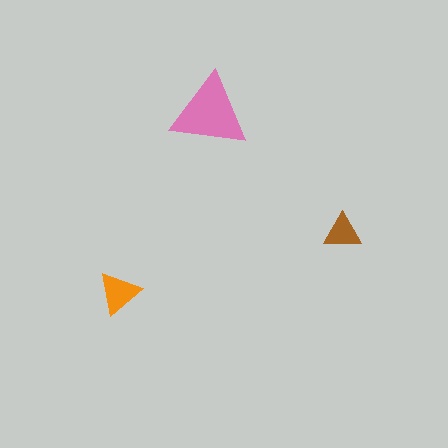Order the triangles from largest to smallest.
the pink one, the orange one, the brown one.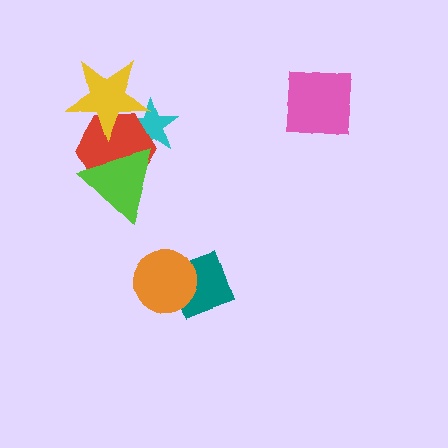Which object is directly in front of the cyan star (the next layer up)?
The red hexagon is directly in front of the cyan star.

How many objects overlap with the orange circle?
1 object overlaps with the orange circle.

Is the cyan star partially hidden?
Yes, it is partially covered by another shape.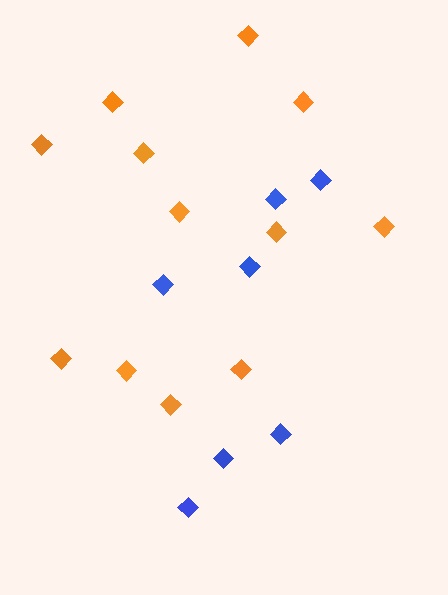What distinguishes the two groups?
There are 2 groups: one group of orange diamonds (12) and one group of blue diamonds (7).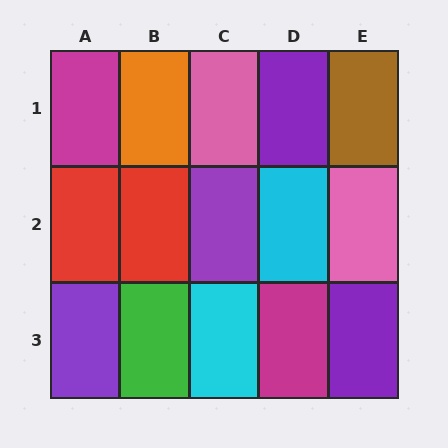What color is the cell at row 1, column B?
Orange.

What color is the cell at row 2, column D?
Cyan.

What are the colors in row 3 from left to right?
Purple, green, cyan, magenta, purple.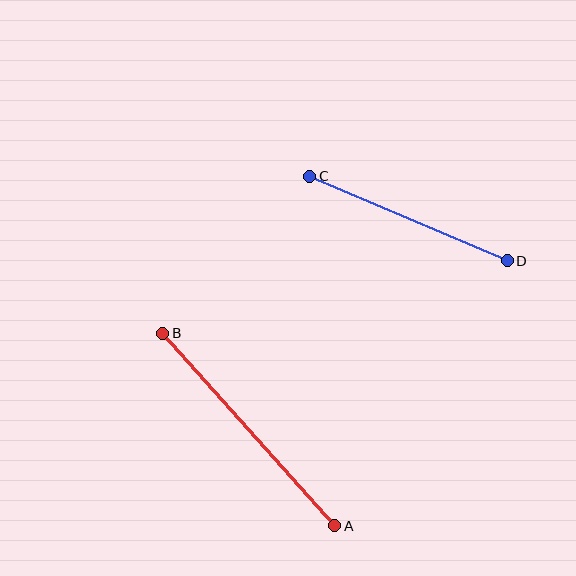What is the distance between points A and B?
The distance is approximately 258 pixels.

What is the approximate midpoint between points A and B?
The midpoint is at approximately (249, 430) pixels.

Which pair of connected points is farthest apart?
Points A and B are farthest apart.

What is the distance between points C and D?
The distance is approximately 215 pixels.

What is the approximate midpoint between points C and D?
The midpoint is at approximately (409, 219) pixels.